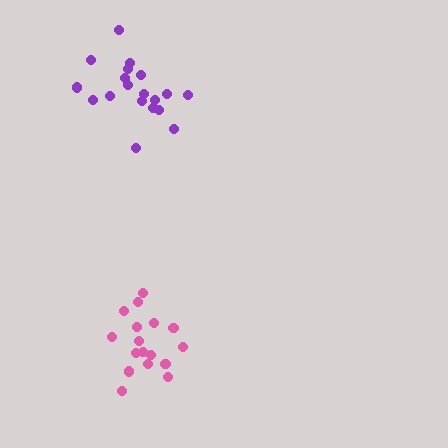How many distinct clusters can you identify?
There are 2 distinct clusters.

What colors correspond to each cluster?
The clusters are colored: purple, pink.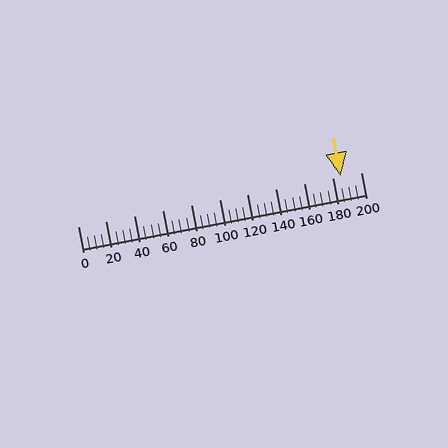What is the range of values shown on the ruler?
The ruler shows values from 0 to 200.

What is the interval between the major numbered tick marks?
The major tick marks are spaced 20 units apart.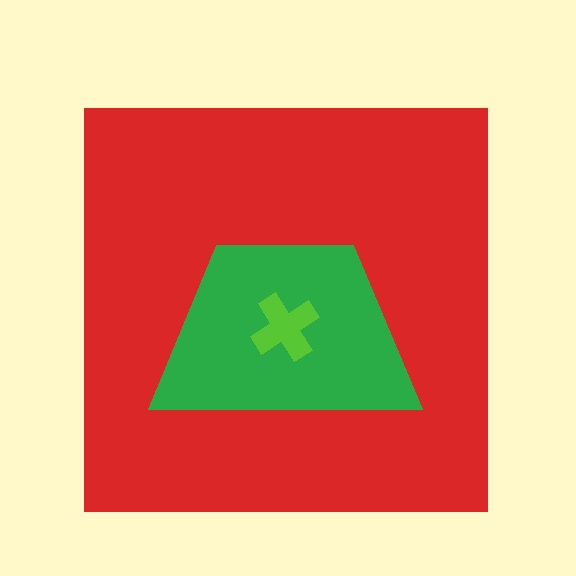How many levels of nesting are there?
3.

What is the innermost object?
The lime cross.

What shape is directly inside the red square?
The green trapezoid.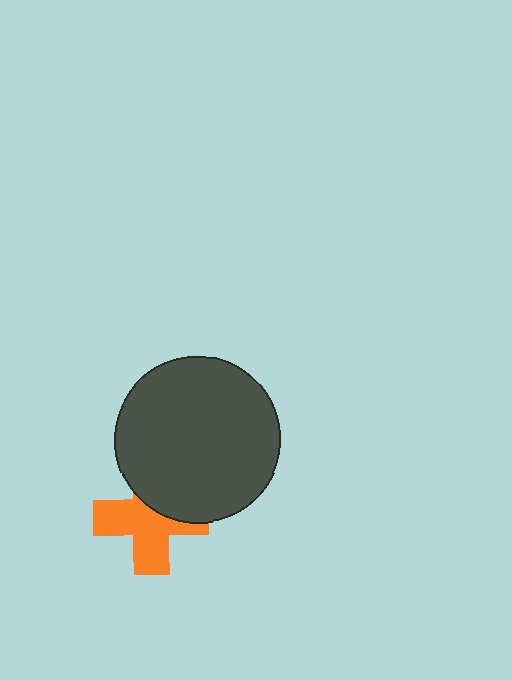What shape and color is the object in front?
The object in front is a dark gray circle.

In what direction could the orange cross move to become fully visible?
The orange cross could move down. That would shift it out from behind the dark gray circle entirely.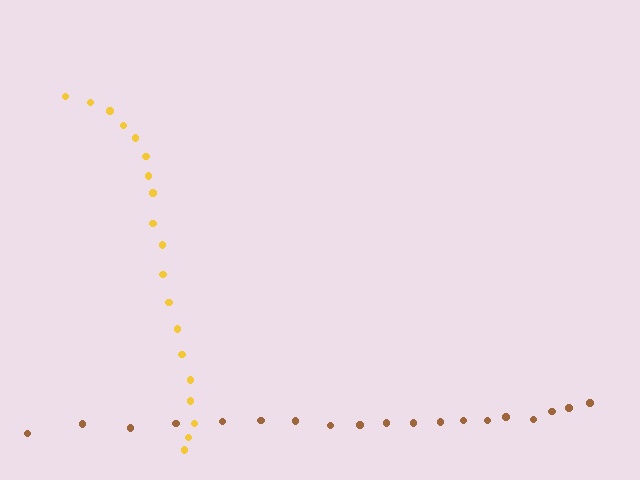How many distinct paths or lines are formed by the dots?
There are 2 distinct paths.